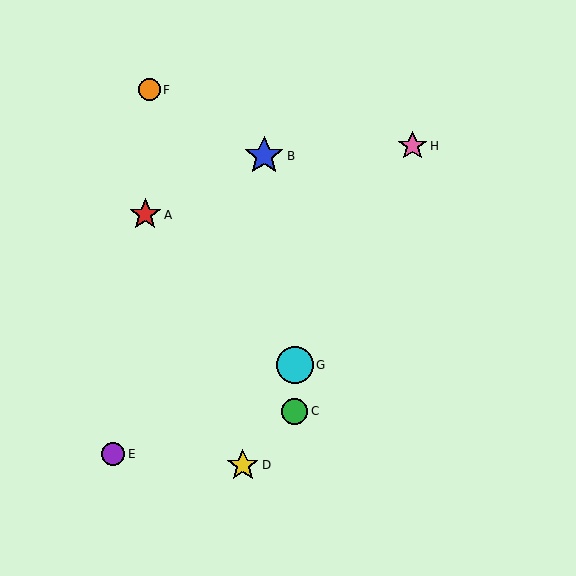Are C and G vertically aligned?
Yes, both are at x≈295.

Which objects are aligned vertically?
Objects C, G are aligned vertically.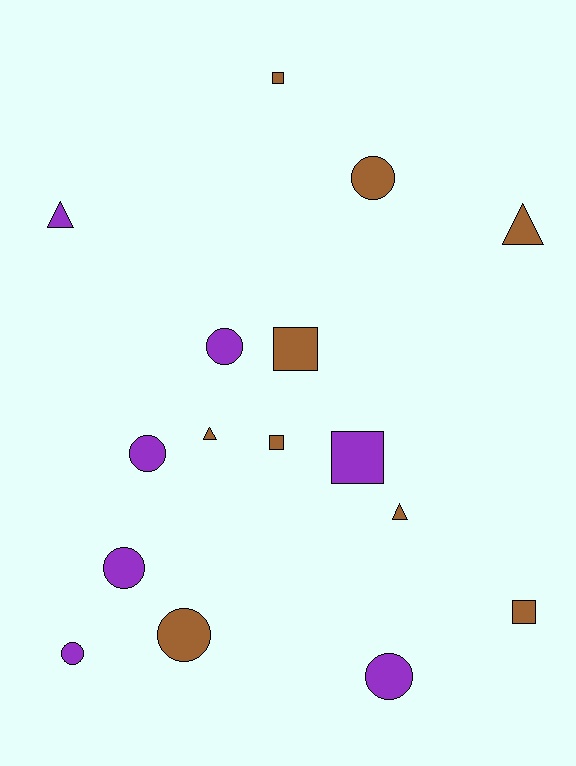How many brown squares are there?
There are 4 brown squares.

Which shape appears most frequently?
Circle, with 7 objects.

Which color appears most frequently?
Brown, with 9 objects.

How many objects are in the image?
There are 16 objects.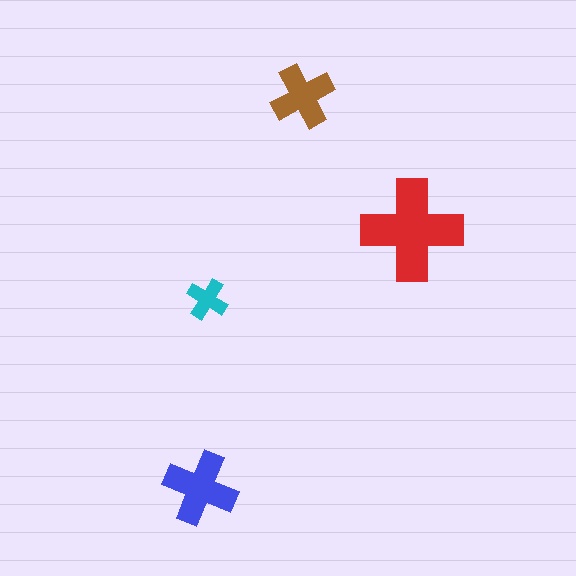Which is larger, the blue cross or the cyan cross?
The blue one.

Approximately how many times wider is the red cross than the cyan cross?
About 2.5 times wider.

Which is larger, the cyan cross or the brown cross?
The brown one.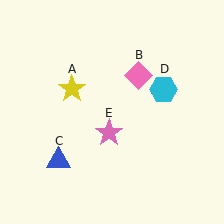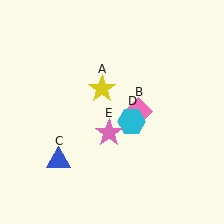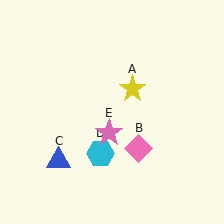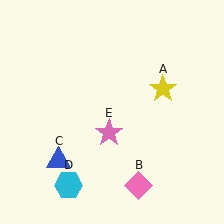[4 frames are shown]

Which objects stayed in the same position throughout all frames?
Blue triangle (object C) and pink star (object E) remained stationary.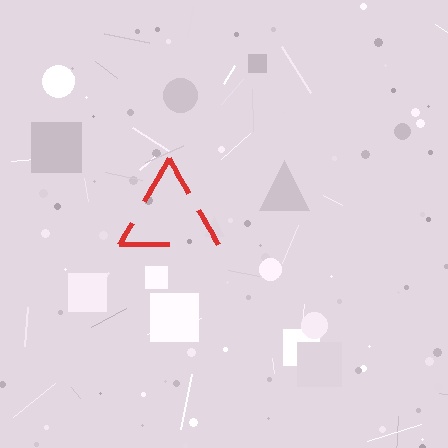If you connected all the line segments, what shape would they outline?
They would outline a triangle.